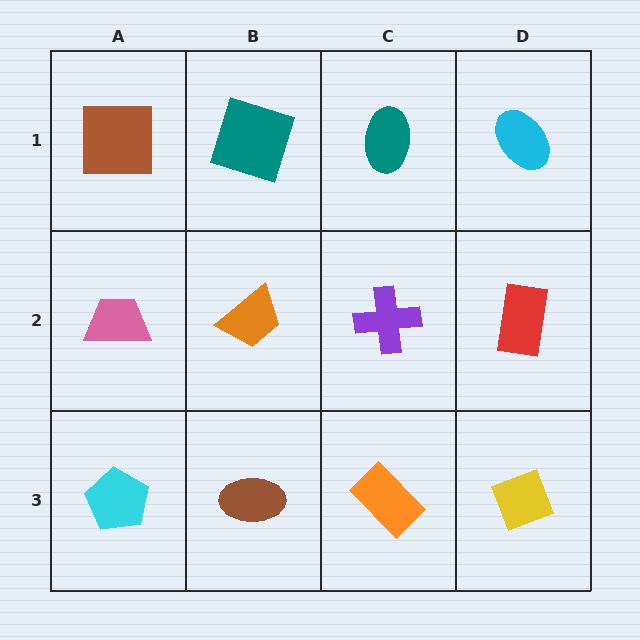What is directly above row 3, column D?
A red rectangle.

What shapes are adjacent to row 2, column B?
A teal square (row 1, column B), a brown ellipse (row 3, column B), a pink trapezoid (row 2, column A), a purple cross (row 2, column C).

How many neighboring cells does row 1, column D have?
2.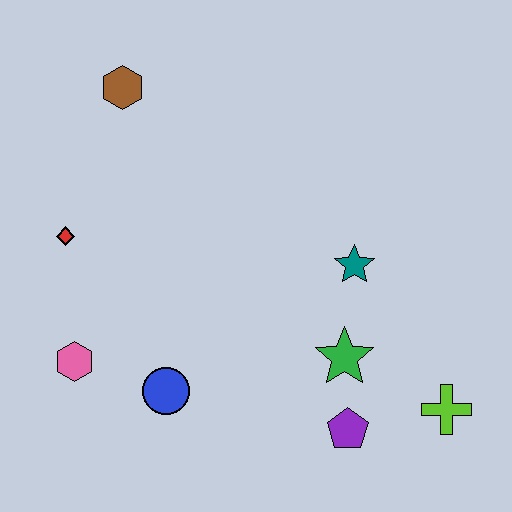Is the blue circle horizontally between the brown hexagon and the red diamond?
No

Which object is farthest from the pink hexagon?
The lime cross is farthest from the pink hexagon.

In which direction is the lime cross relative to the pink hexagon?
The lime cross is to the right of the pink hexagon.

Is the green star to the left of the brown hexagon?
No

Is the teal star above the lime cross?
Yes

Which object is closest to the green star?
The purple pentagon is closest to the green star.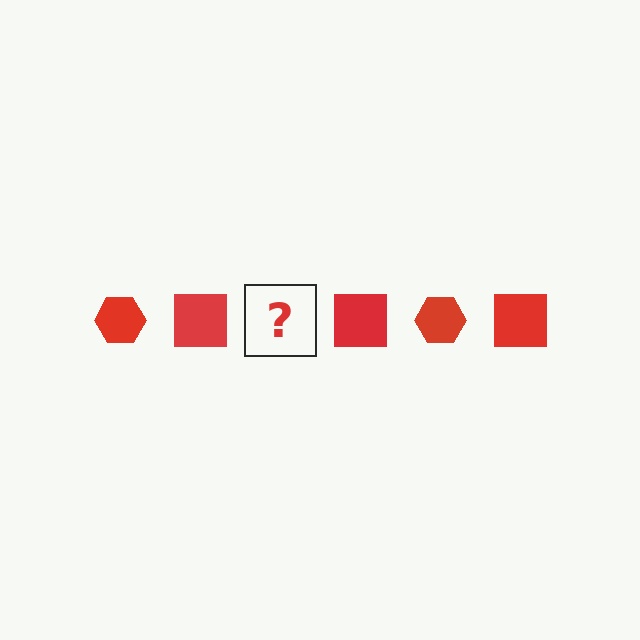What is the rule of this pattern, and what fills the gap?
The rule is that the pattern cycles through hexagon, square shapes in red. The gap should be filled with a red hexagon.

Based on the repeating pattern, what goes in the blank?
The blank should be a red hexagon.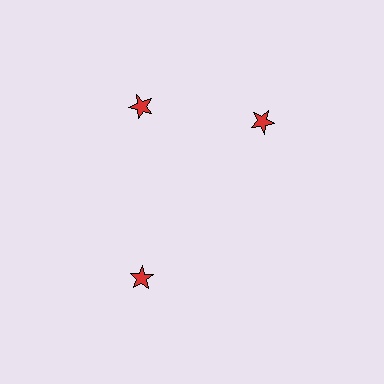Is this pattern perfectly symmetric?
No. The 3 red stars are arranged in a ring, but one element near the 3 o'clock position is rotated out of alignment along the ring, breaking the 3-fold rotational symmetry.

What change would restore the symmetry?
The symmetry would be restored by rotating it back into even spacing with its neighbors so that all 3 stars sit at equal angles and equal distance from the center.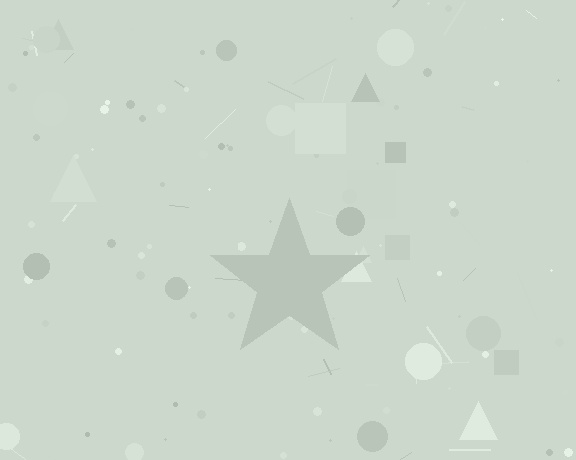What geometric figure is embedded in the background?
A star is embedded in the background.